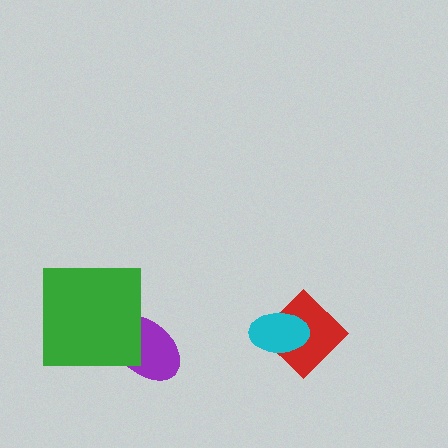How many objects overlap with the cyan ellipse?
1 object overlaps with the cyan ellipse.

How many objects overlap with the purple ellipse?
1 object overlaps with the purple ellipse.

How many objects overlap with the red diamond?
1 object overlaps with the red diamond.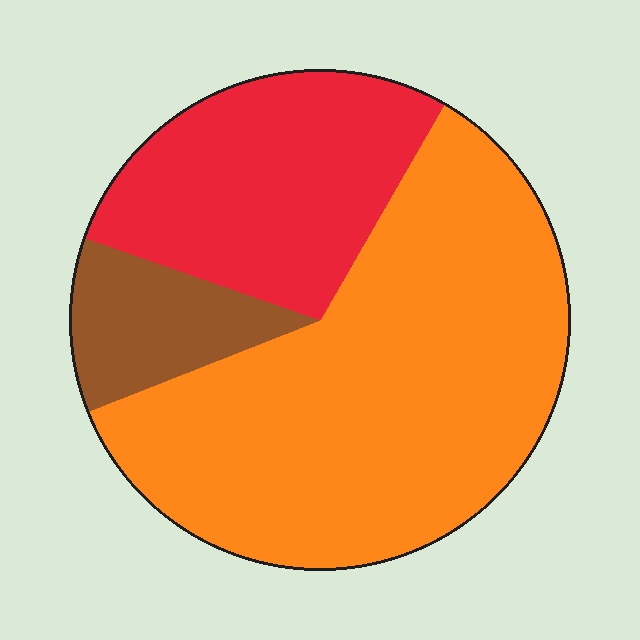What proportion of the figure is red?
Red takes up about one quarter (1/4) of the figure.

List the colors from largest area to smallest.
From largest to smallest: orange, red, brown.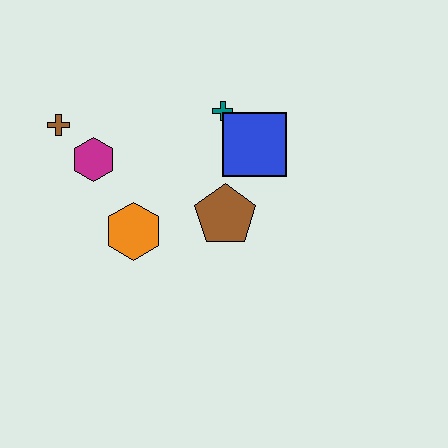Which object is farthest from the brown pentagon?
The brown cross is farthest from the brown pentagon.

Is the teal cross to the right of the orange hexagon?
Yes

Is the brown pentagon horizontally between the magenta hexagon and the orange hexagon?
No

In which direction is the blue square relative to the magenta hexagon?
The blue square is to the right of the magenta hexagon.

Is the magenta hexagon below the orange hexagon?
No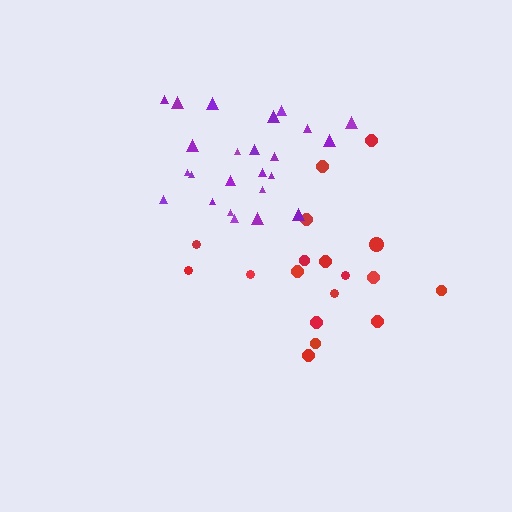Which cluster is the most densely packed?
Purple.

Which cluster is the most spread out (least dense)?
Red.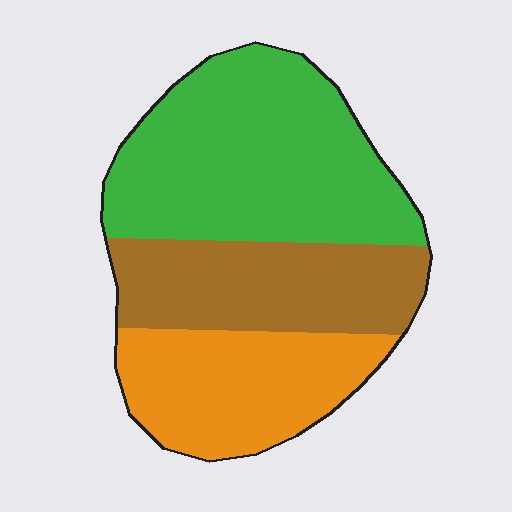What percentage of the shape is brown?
Brown covers around 30% of the shape.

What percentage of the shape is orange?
Orange covers 27% of the shape.